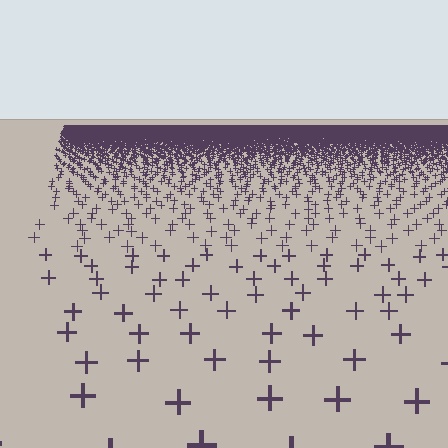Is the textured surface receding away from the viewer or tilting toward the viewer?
The surface is receding away from the viewer. Texture elements get smaller and denser toward the top.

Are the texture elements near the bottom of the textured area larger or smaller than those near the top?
Larger. Near the bottom, elements are closer to the viewer and appear at a bigger on-screen size.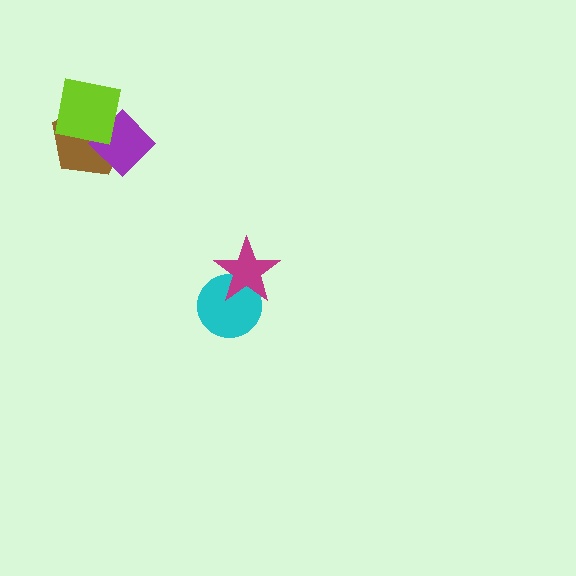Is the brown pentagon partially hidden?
Yes, it is partially covered by another shape.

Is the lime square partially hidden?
No, no other shape covers it.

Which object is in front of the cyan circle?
The magenta star is in front of the cyan circle.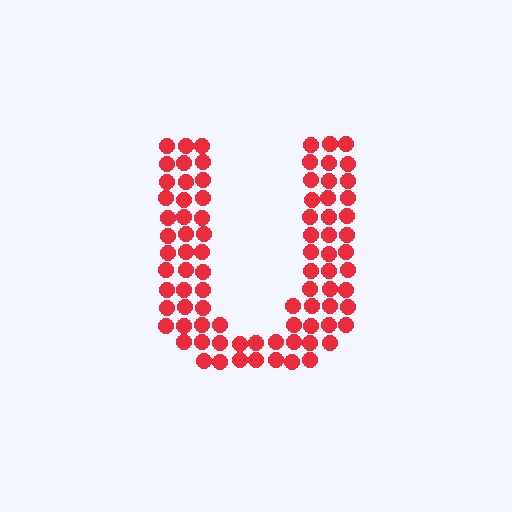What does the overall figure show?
The overall figure shows the letter U.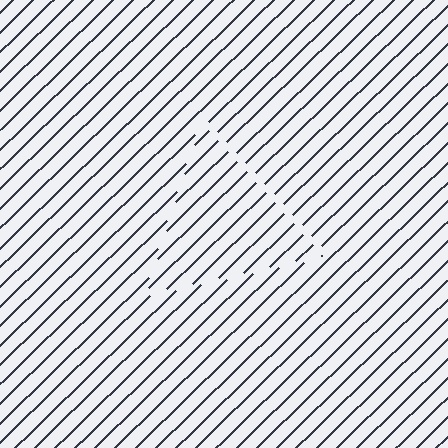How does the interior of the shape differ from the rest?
The interior of the shape contains the same grating, shifted by half a period — the contour is defined by the phase discontinuity where line-ends from the inner and outer gratings abut.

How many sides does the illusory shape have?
3 sides — the line-ends trace a triangle.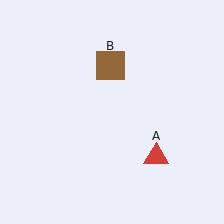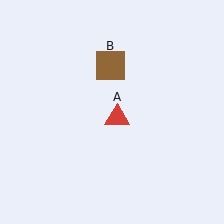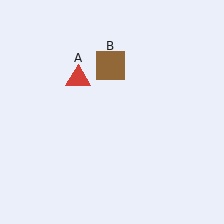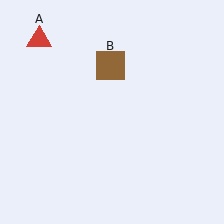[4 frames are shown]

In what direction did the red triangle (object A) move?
The red triangle (object A) moved up and to the left.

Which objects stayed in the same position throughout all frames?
Brown square (object B) remained stationary.